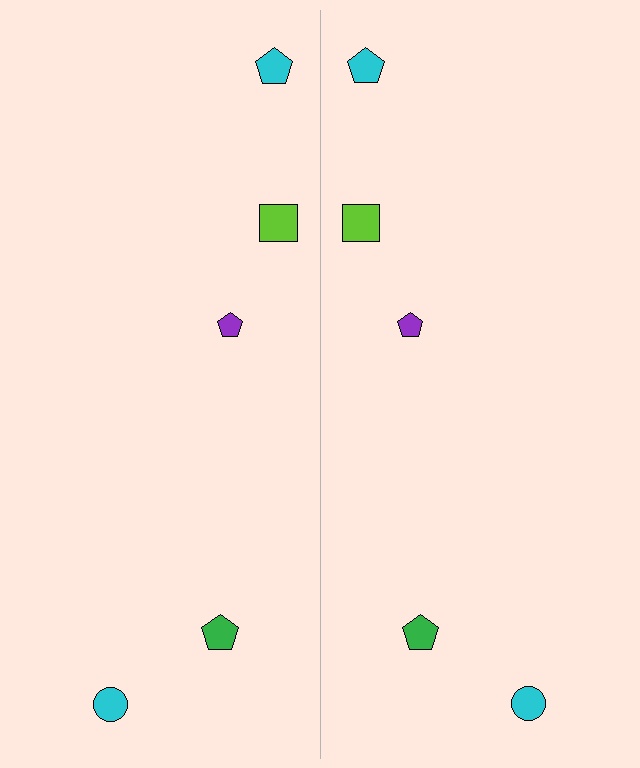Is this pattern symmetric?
Yes, this pattern has bilateral (reflection) symmetry.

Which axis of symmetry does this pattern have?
The pattern has a vertical axis of symmetry running through the center of the image.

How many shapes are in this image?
There are 10 shapes in this image.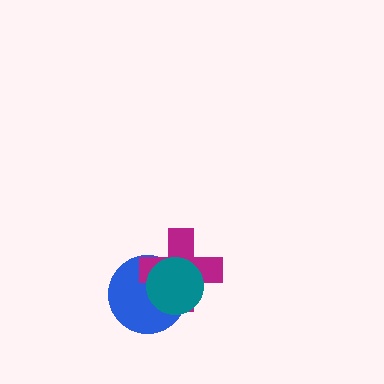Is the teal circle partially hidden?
No, no other shape covers it.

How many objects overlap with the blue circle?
2 objects overlap with the blue circle.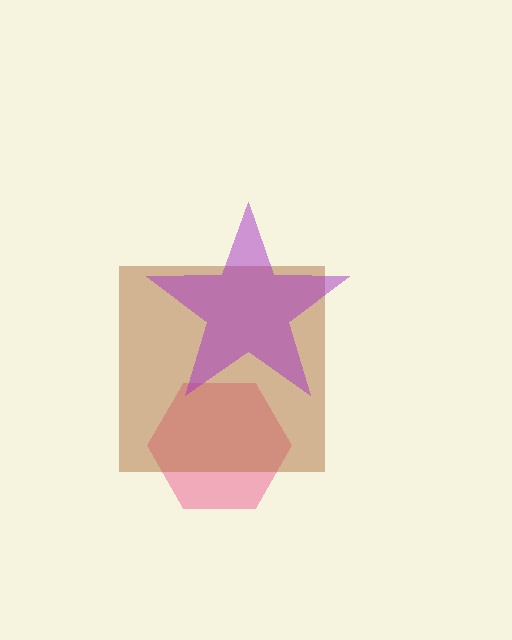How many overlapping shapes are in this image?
There are 3 overlapping shapes in the image.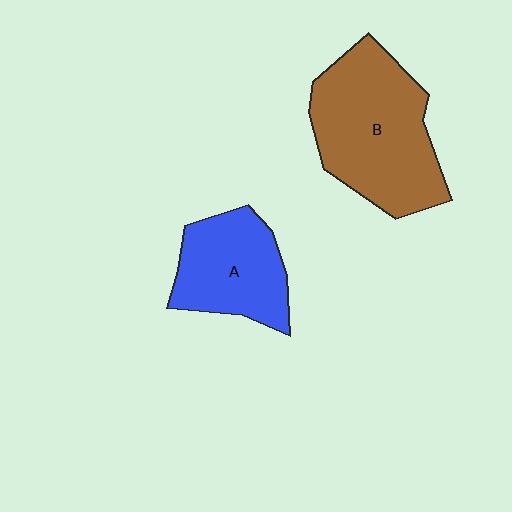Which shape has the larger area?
Shape B (brown).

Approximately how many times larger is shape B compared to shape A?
Approximately 1.5 times.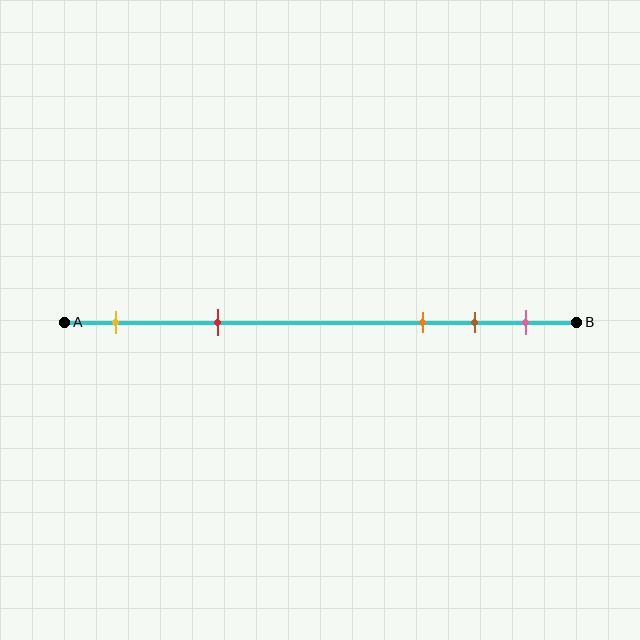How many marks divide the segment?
There are 5 marks dividing the segment.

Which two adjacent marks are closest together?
The brown and pink marks are the closest adjacent pair.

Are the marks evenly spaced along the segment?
No, the marks are not evenly spaced.